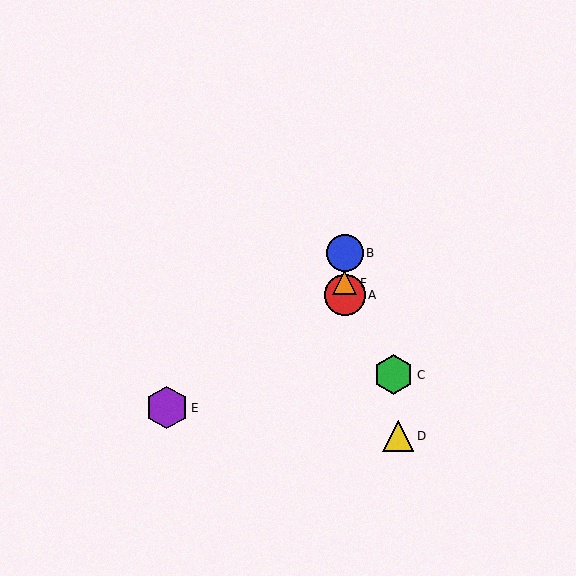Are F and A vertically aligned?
Yes, both are at x≈345.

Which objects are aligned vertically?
Objects A, B, F are aligned vertically.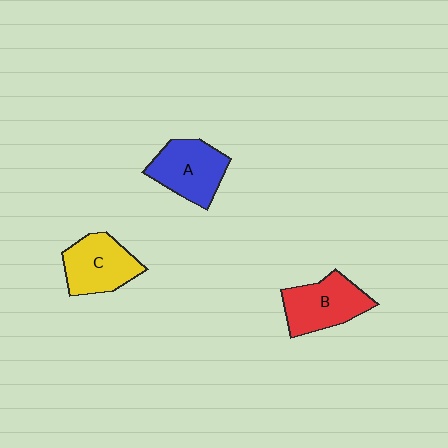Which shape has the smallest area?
Shape C (yellow).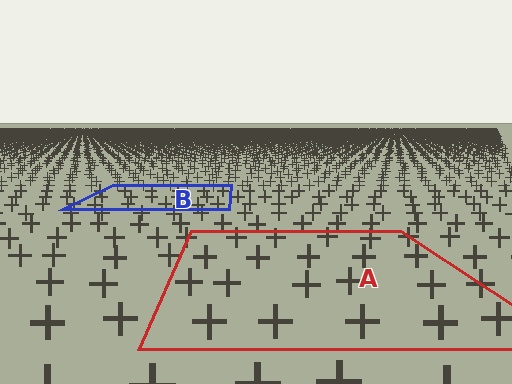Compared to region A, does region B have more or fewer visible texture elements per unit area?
Region B has more texture elements per unit area — they are packed more densely because it is farther away.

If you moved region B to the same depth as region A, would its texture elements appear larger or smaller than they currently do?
They would appear larger. At a closer depth, the same texture elements are projected at a bigger on-screen size.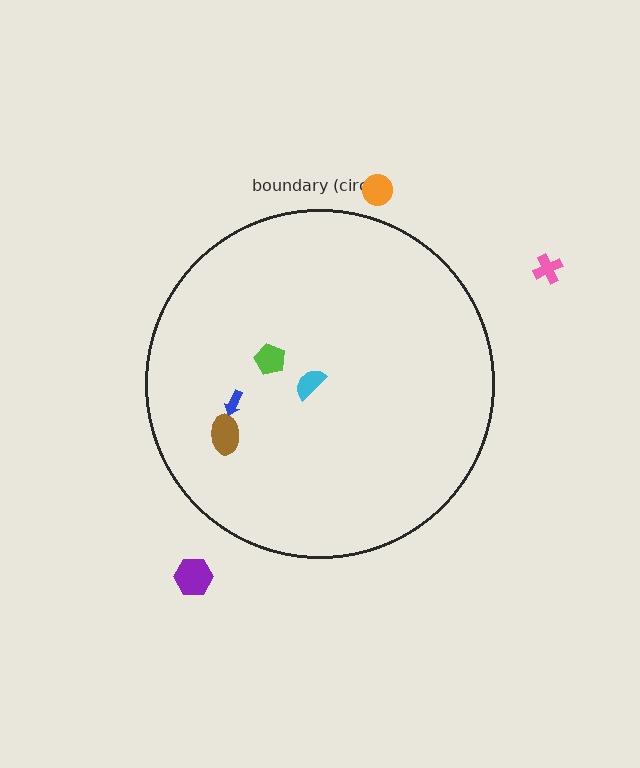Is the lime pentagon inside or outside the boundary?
Inside.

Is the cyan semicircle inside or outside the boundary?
Inside.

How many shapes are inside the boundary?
4 inside, 3 outside.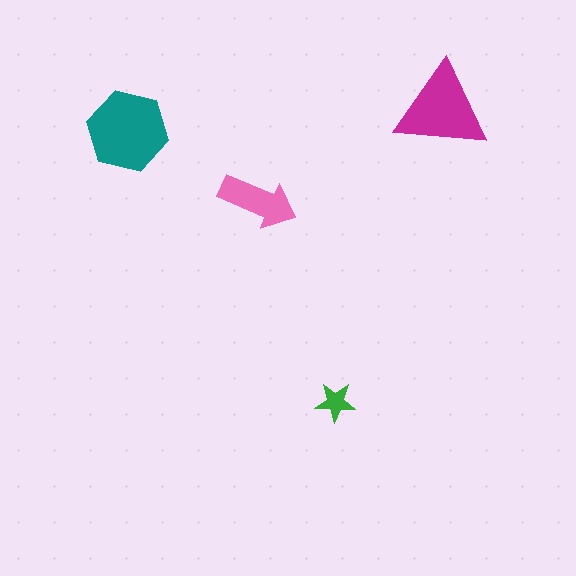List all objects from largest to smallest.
The teal hexagon, the magenta triangle, the pink arrow, the green star.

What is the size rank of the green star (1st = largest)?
4th.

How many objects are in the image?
There are 4 objects in the image.